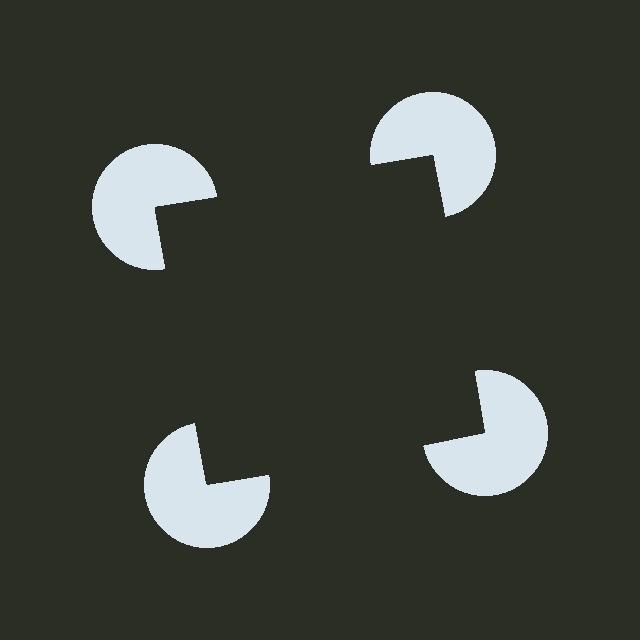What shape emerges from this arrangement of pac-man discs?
An illusory square — its edges are inferred from the aligned wedge cuts in the pac-man discs, not physically drawn.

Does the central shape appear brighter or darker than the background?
It typically appears slightly darker than the background, even though no actual brightness change is drawn.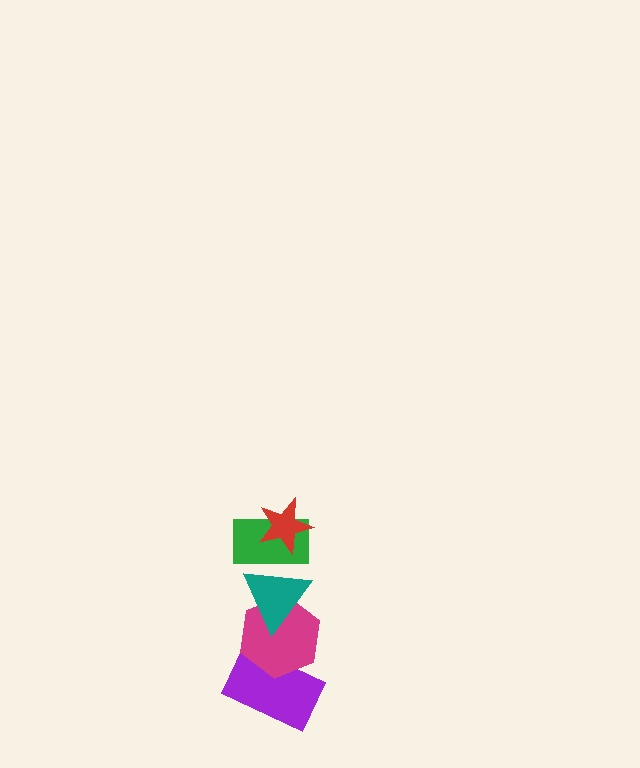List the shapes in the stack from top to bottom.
From top to bottom: the red star, the green rectangle, the teal triangle, the magenta hexagon, the purple rectangle.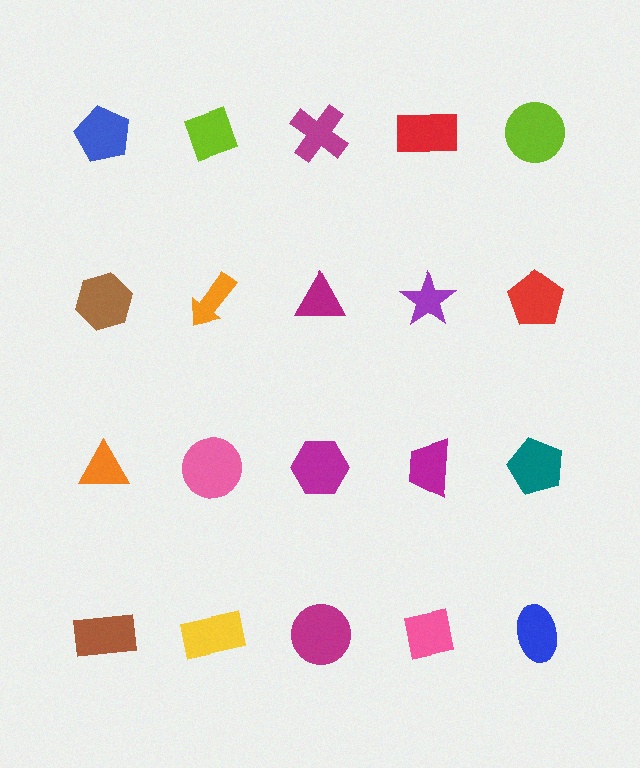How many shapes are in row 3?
5 shapes.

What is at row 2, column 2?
An orange arrow.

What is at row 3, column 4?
A magenta trapezoid.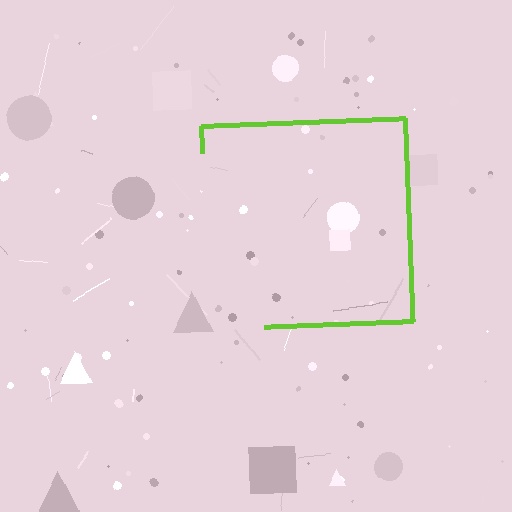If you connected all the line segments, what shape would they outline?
They would outline a square.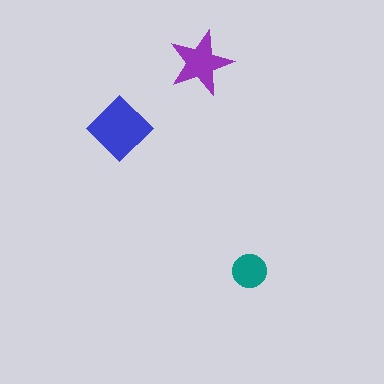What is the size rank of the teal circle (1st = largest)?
3rd.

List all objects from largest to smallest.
The blue diamond, the purple star, the teal circle.